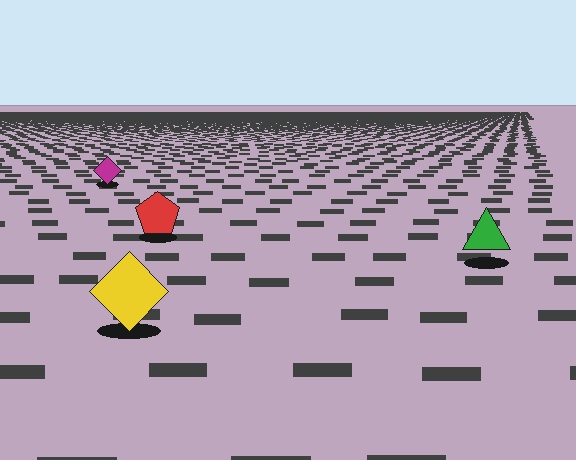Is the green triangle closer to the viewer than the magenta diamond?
Yes. The green triangle is closer — you can tell from the texture gradient: the ground texture is coarser near it.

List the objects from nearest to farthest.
From nearest to farthest: the yellow diamond, the green triangle, the red pentagon, the magenta diamond.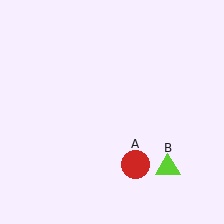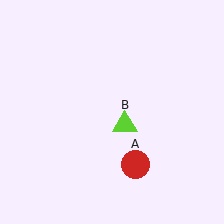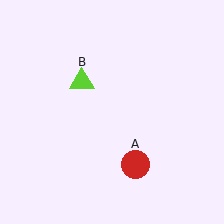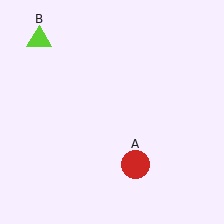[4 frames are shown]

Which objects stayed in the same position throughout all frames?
Red circle (object A) remained stationary.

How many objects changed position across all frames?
1 object changed position: lime triangle (object B).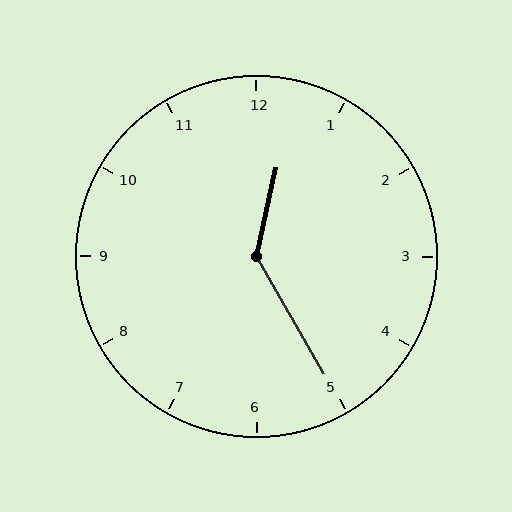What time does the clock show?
12:25.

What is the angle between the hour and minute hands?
Approximately 138 degrees.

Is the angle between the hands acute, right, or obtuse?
It is obtuse.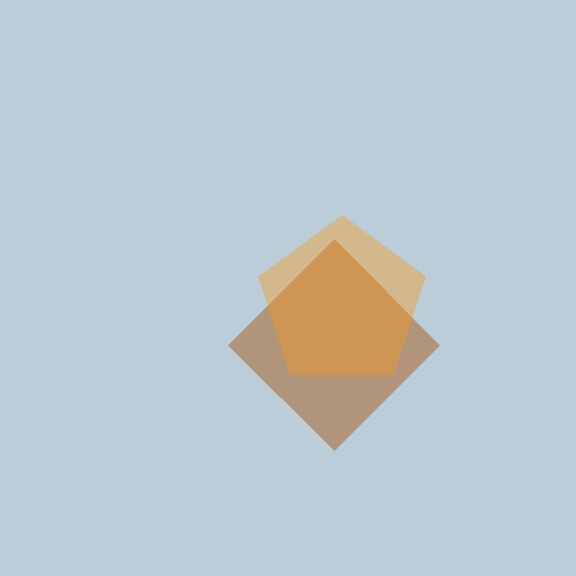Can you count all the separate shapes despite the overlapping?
Yes, there are 2 separate shapes.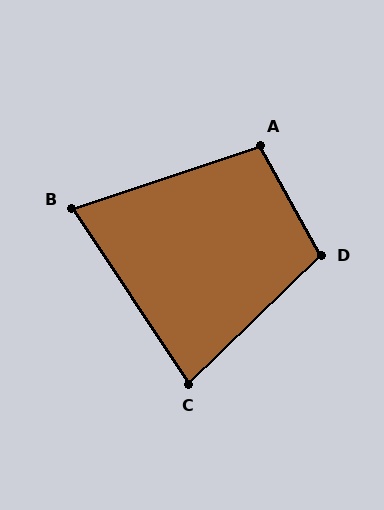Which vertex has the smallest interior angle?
B, at approximately 75 degrees.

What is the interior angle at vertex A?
Approximately 100 degrees (obtuse).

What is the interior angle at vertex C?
Approximately 80 degrees (acute).